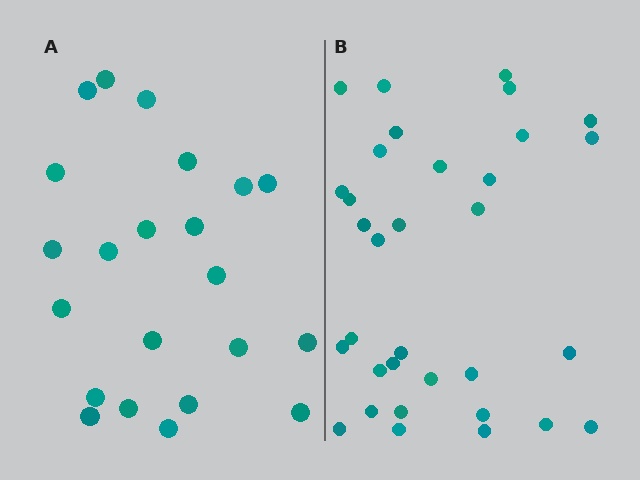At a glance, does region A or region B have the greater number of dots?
Region B (the right region) has more dots.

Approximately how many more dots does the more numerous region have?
Region B has roughly 12 or so more dots than region A.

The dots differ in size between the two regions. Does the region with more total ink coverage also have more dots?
No. Region A has more total ink coverage because its dots are larger, but region B actually contains more individual dots. Total area can be misleading — the number of items is what matters here.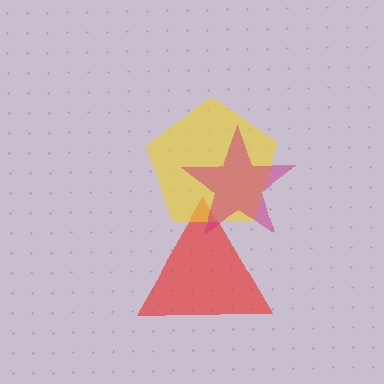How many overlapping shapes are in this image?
There are 3 overlapping shapes in the image.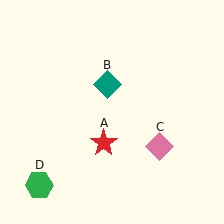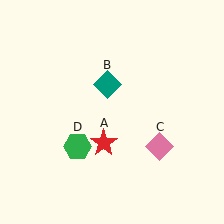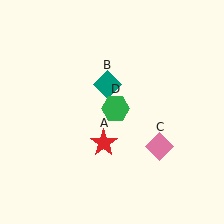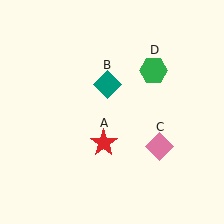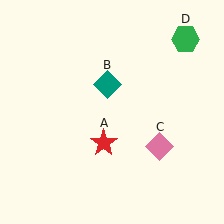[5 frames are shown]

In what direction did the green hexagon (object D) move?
The green hexagon (object D) moved up and to the right.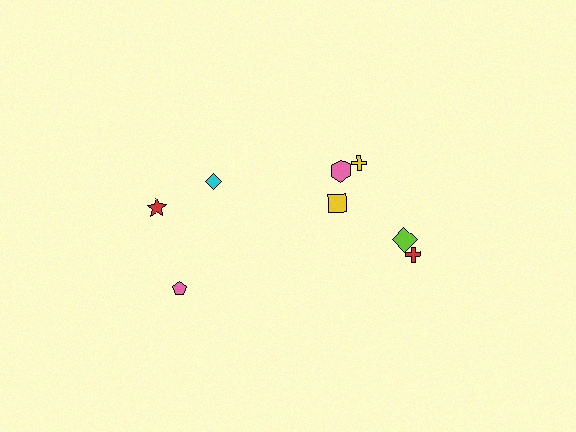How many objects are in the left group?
There are 3 objects.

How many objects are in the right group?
There are 5 objects.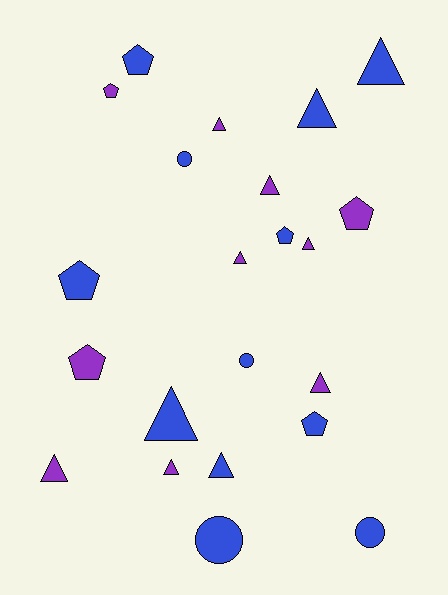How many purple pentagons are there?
There are 3 purple pentagons.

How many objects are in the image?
There are 22 objects.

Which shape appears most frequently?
Triangle, with 11 objects.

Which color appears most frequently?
Blue, with 12 objects.